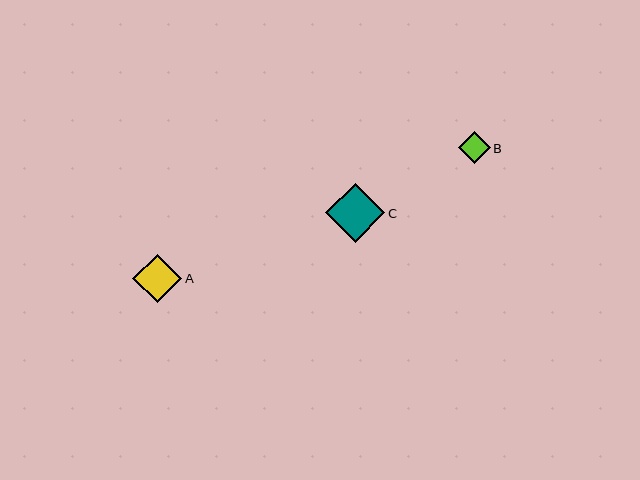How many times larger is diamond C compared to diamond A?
Diamond C is approximately 1.2 times the size of diamond A.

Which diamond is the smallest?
Diamond B is the smallest with a size of approximately 32 pixels.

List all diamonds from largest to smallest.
From largest to smallest: C, A, B.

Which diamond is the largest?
Diamond C is the largest with a size of approximately 60 pixels.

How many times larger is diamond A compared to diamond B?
Diamond A is approximately 1.5 times the size of diamond B.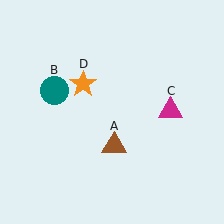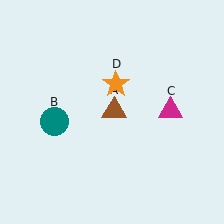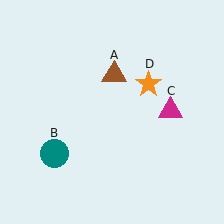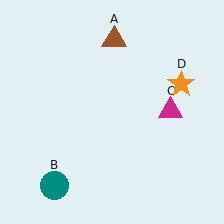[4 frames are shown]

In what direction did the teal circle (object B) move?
The teal circle (object B) moved down.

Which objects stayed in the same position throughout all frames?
Magenta triangle (object C) remained stationary.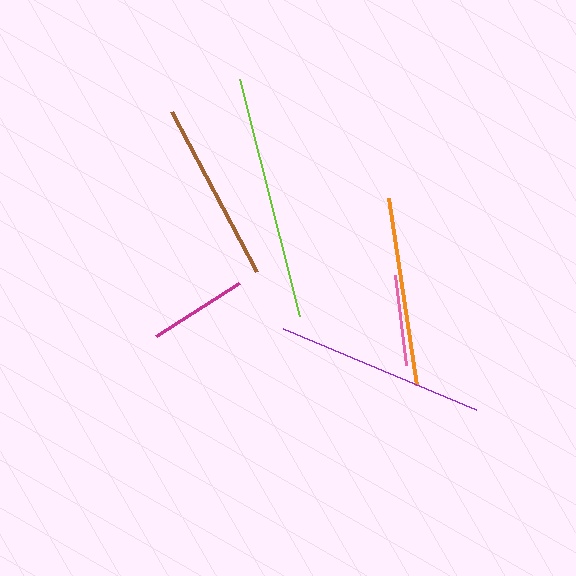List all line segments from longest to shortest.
From longest to shortest: lime, purple, orange, brown, magenta, pink.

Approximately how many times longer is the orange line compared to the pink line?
The orange line is approximately 2.1 times the length of the pink line.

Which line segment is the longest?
The lime line is the longest at approximately 244 pixels.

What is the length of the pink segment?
The pink segment is approximately 90 pixels long.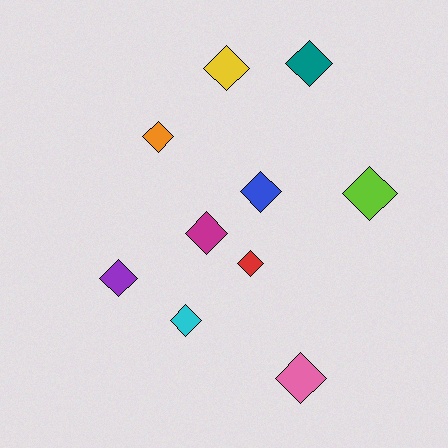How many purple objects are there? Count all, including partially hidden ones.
There is 1 purple object.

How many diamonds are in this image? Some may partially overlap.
There are 10 diamonds.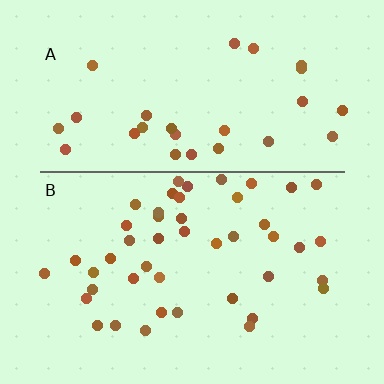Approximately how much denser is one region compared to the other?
Approximately 1.5× — region B over region A.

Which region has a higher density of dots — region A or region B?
B (the bottom).